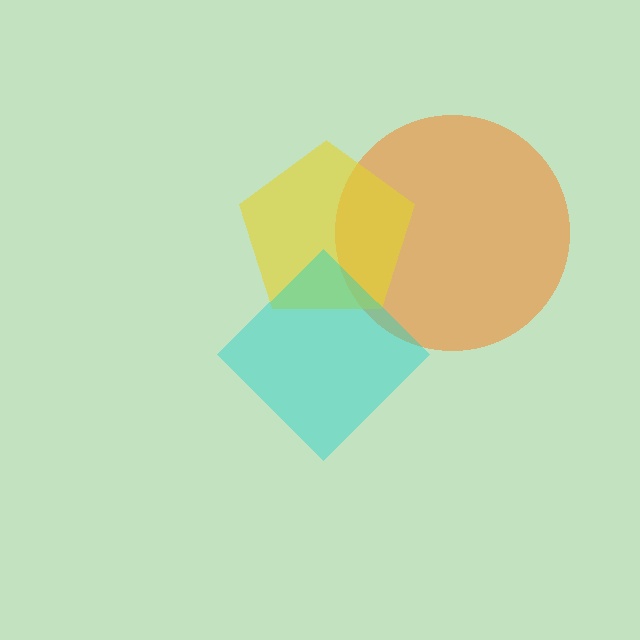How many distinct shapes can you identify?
There are 3 distinct shapes: an orange circle, a yellow pentagon, a cyan diamond.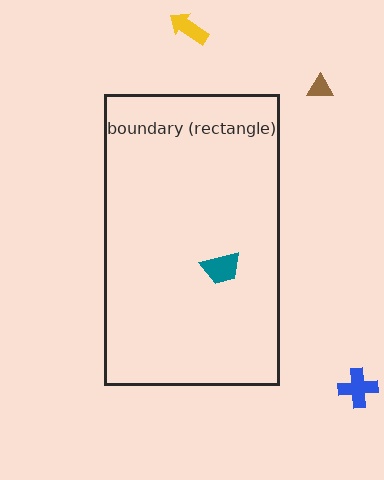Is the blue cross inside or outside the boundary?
Outside.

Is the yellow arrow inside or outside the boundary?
Outside.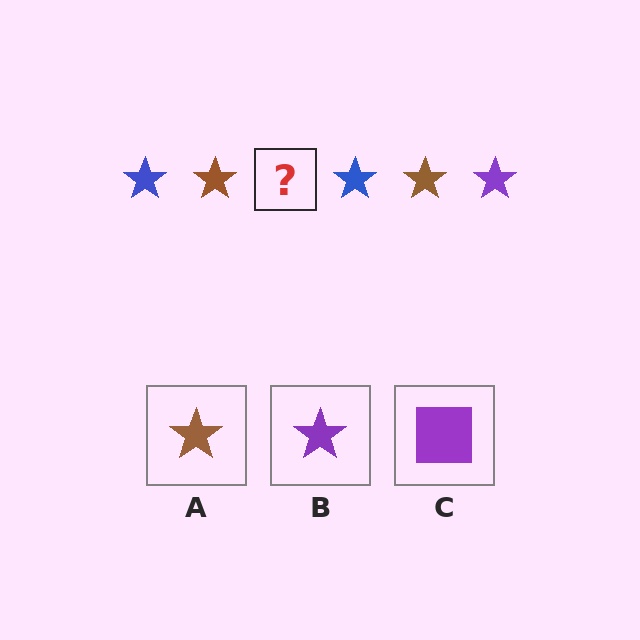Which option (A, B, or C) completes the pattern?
B.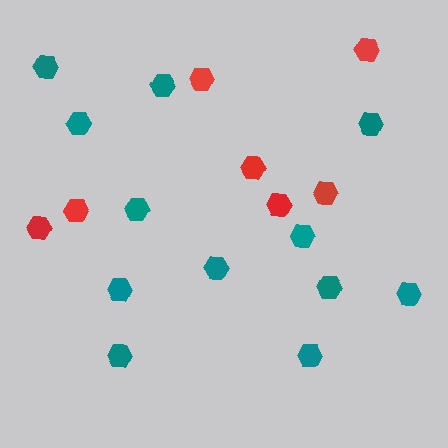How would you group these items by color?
There are 2 groups: one group of red hexagons (7) and one group of teal hexagons (12).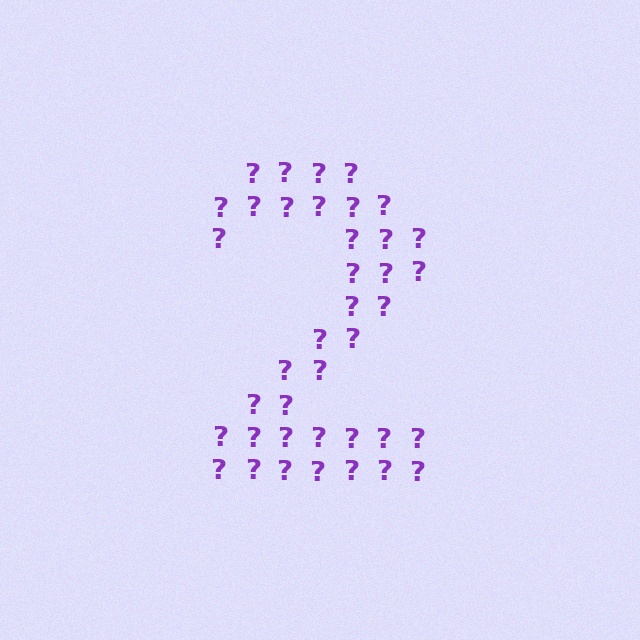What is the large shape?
The large shape is the digit 2.